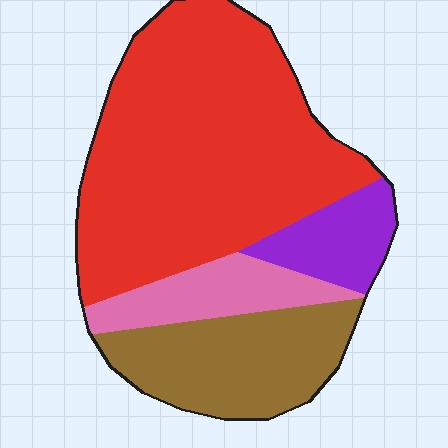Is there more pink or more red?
Red.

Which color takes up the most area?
Red, at roughly 55%.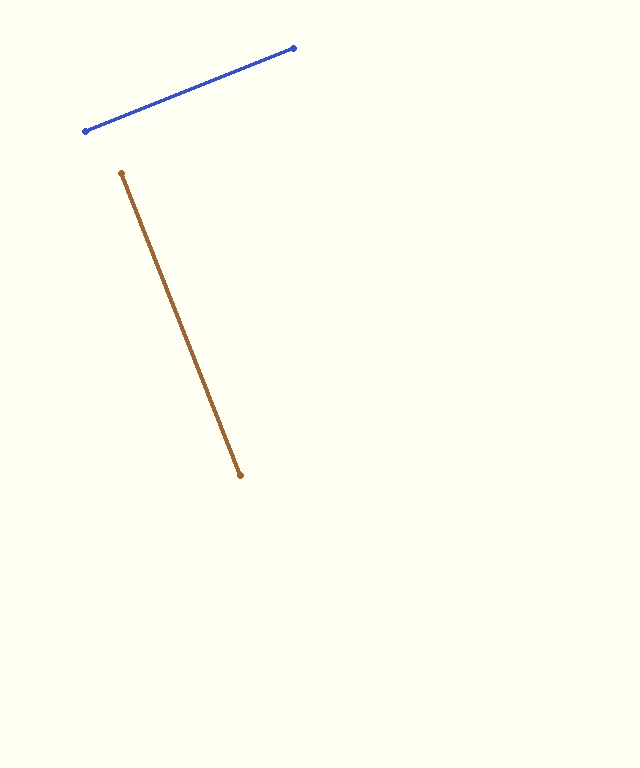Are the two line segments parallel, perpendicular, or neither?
Perpendicular — they meet at approximately 90°.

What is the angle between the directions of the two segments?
Approximately 90 degrees.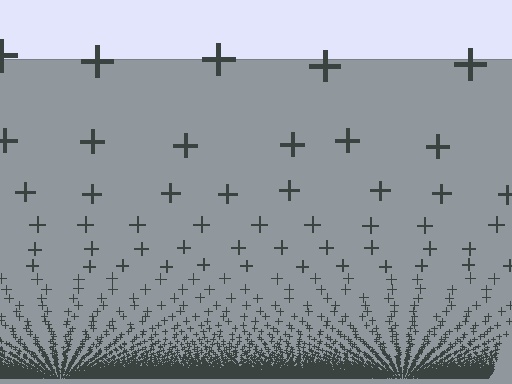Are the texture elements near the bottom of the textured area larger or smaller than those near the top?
Smaller. The gradient is inverted — elements near the bottom are smaller and denser.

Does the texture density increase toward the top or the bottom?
Density increases toward the bottom.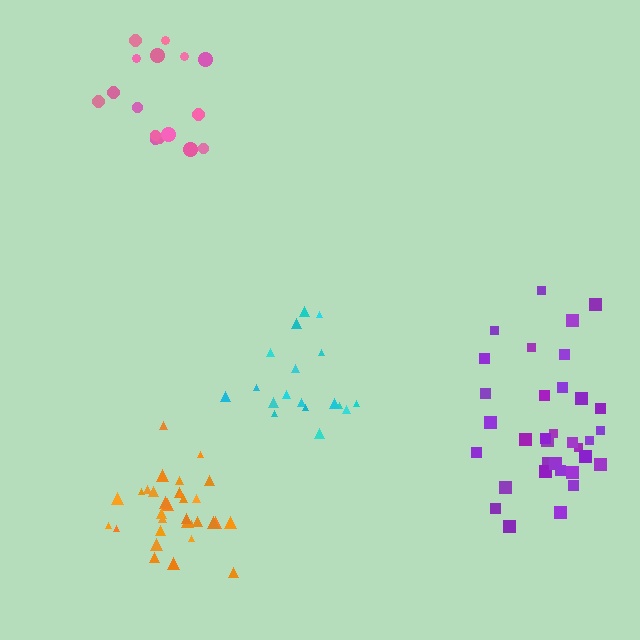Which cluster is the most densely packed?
Orange.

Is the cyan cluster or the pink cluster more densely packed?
Cyan.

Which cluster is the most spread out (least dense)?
Pink.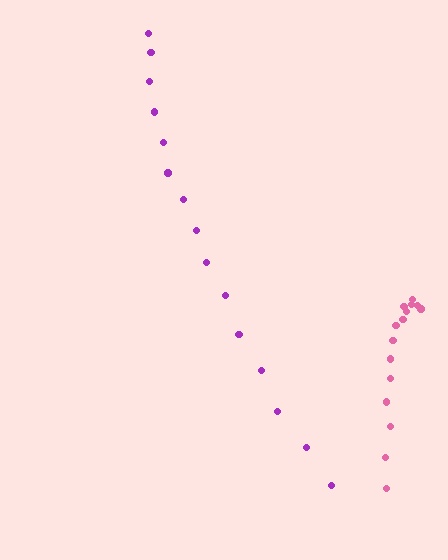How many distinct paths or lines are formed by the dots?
There are 2 distinct paths.